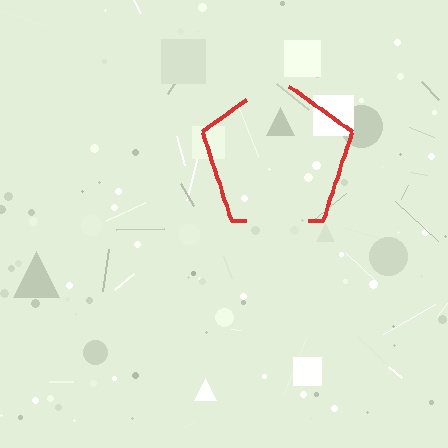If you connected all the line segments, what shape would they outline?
They would outline a pentagon.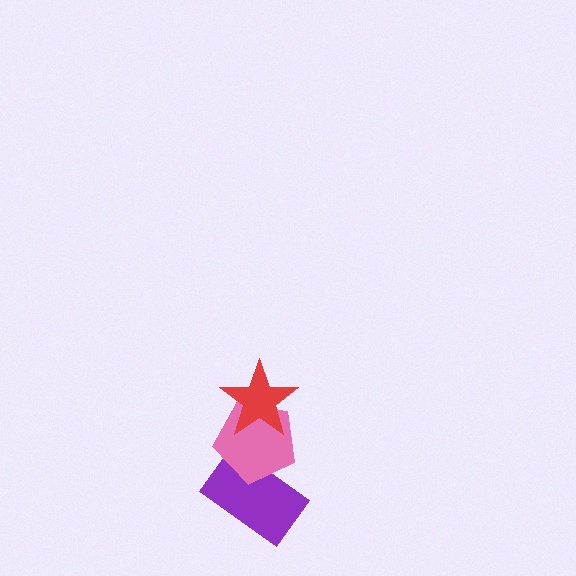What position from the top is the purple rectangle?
The purple rectangle is 3rd from the top.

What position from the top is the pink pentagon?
The pink pentagon is 2nd from the top.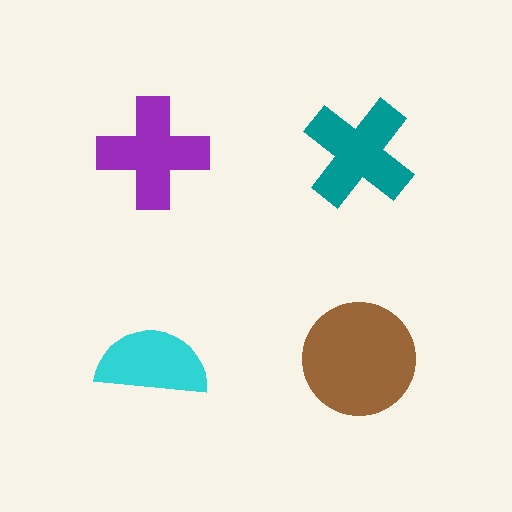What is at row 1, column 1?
A purple cross.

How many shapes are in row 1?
2 shapes.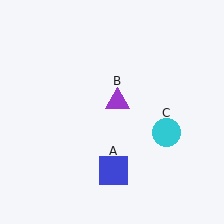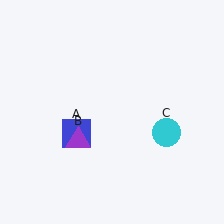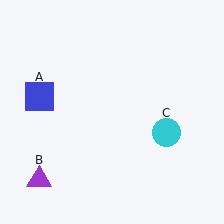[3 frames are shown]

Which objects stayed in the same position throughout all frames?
Cyan circle (object C) remained stationary.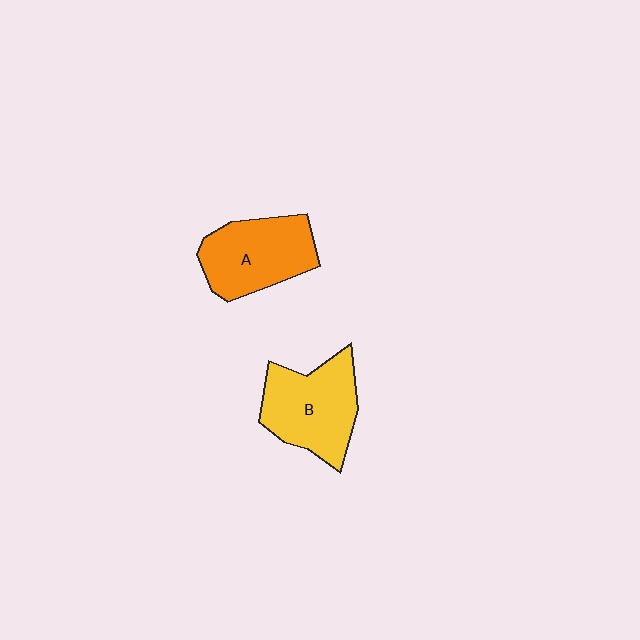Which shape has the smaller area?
Shape A (orange).